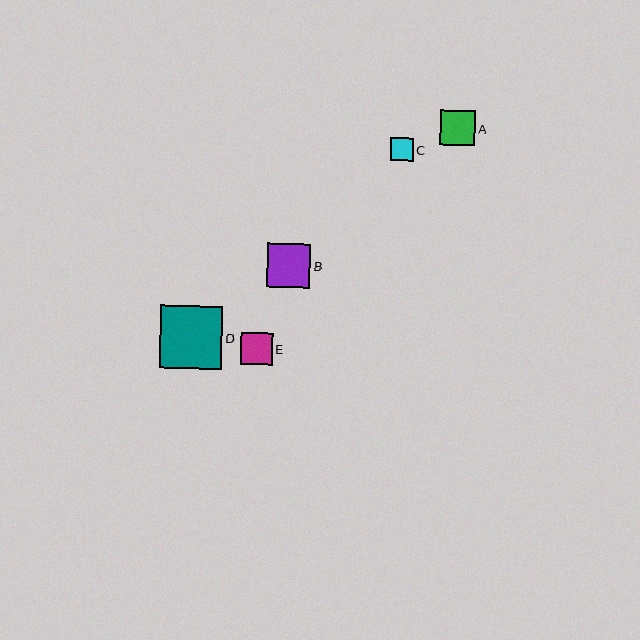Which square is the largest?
Square D is the largest with a size of approximately 63 pixels.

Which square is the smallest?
Square C is the smallest with a size of approximately 22 pixels.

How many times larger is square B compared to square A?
Square B is approximately 1.2 times the size of square A.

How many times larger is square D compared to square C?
Square D is approximately 2.8 times the size of square C.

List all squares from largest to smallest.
From largest to smallest: D, B, A, E, C.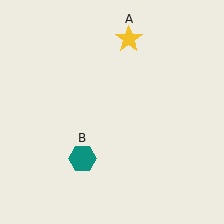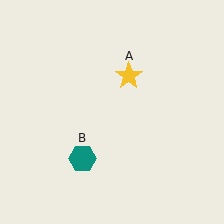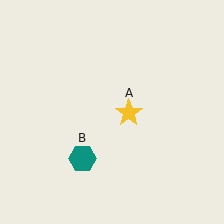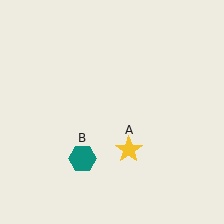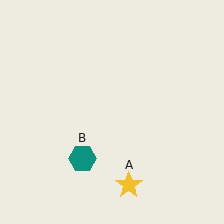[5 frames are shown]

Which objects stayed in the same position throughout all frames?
Teal hexagon (object B) remained stationary.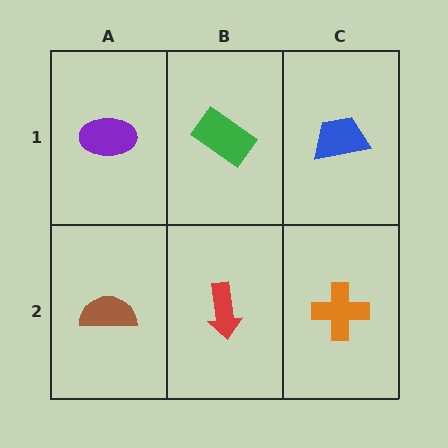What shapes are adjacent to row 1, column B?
A red arrow (row 2, column B), a purple ellipse (row 1, column A), a blue trapezoid (row 1, column C).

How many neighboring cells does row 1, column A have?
2.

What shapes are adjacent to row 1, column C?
An orange cross (row 2, column C), a green rectangle (row 1, column B).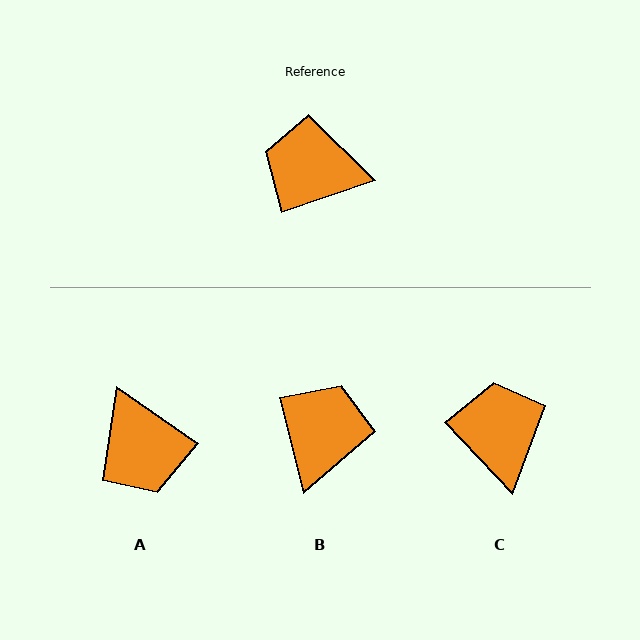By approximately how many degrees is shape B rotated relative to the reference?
Approximately 94 degrees clockwise.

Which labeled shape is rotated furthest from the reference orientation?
A, about 126 degrees away.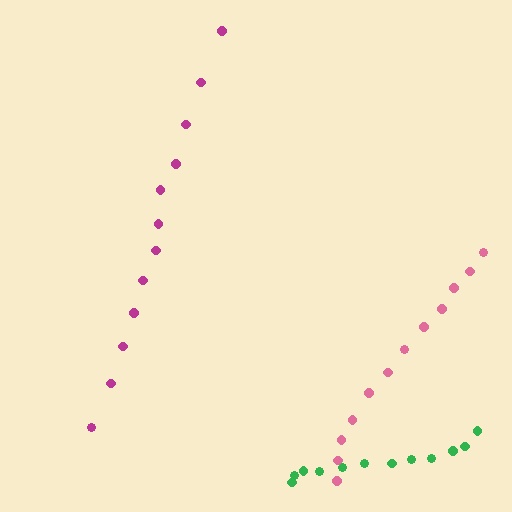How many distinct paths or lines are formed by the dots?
There are 3 distinct paths.